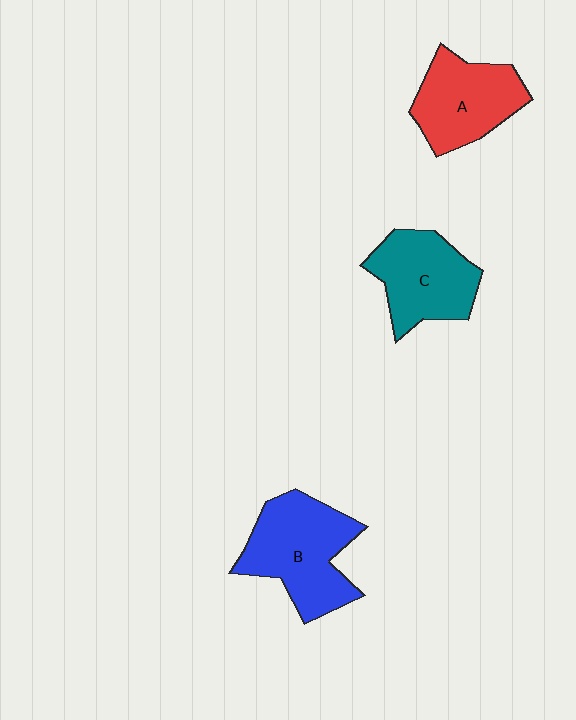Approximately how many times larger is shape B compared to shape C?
Approximately 1.2 times.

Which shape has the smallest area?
Shape A (red).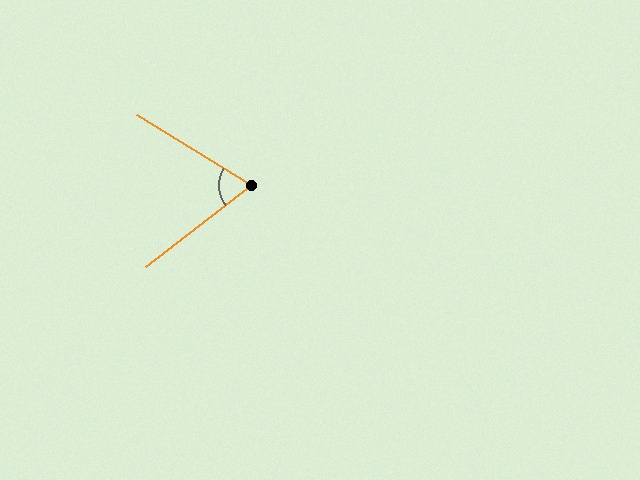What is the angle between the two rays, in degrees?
Approximately 69 degrees.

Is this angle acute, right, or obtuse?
It is acute.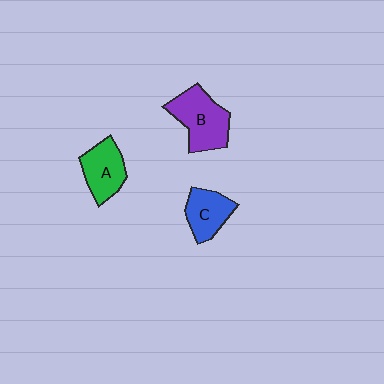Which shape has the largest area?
Shape B (purple).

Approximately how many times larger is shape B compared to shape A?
Approximately 1.3 times.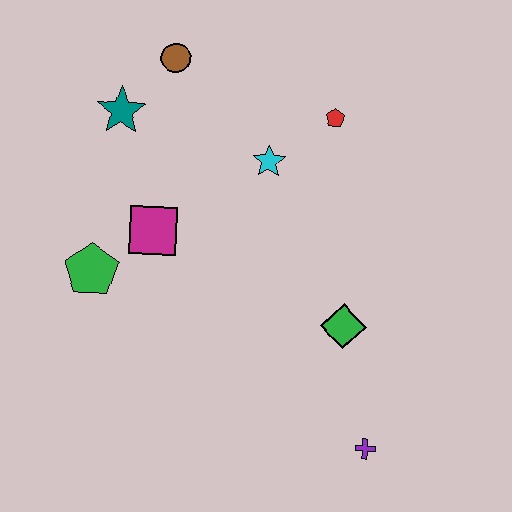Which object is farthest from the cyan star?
The purple cross is farthest from the cyan star.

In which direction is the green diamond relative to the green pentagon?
The green diamond is to the right of the green pentagon.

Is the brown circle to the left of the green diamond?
Yes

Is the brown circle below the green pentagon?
No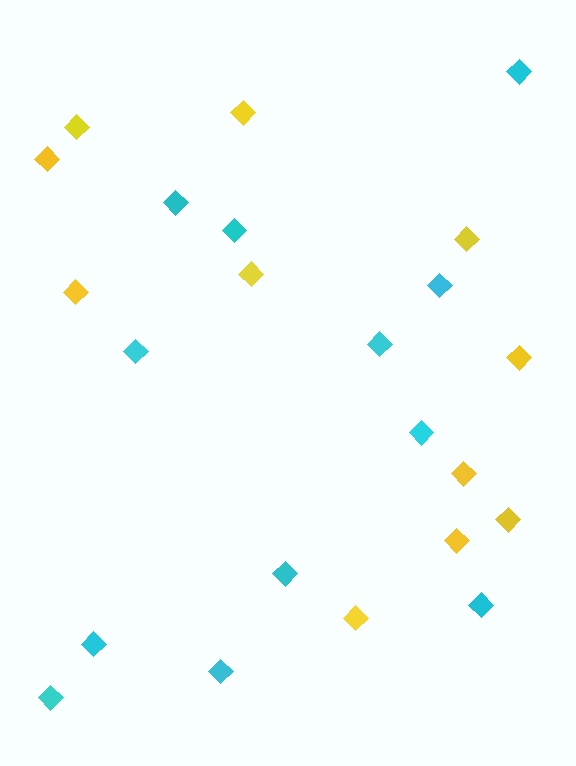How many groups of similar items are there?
There are 2 groups: one group of yellow diamonds (11) and one group of cyan diamonds (12).